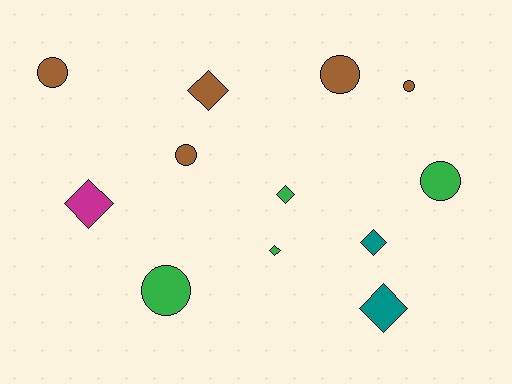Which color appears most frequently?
Brown, with 5 objects.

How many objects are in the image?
There are 12 objects.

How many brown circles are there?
There are 4 brown circles.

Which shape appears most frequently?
Circle, with 6 objects.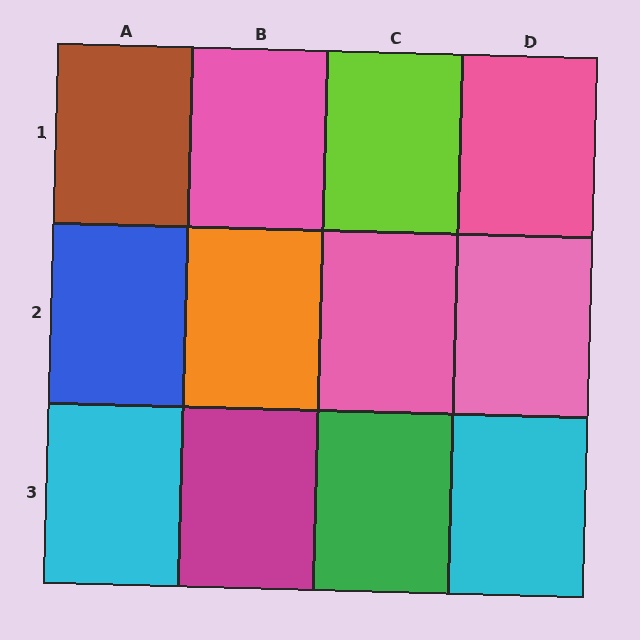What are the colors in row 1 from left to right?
Brown, pink, lime, pink.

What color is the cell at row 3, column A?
Cyan.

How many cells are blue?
1 cell is blue.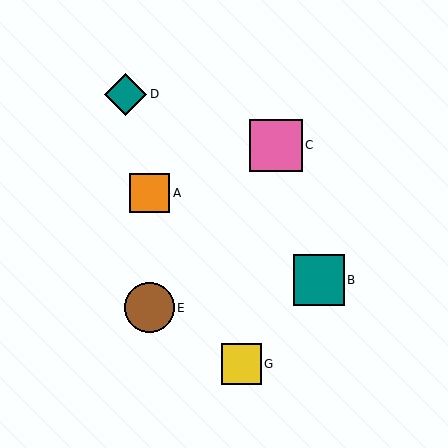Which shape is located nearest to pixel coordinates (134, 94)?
The teal diamond (labeled D) at (126, 94) is nearest to that location.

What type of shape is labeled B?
Shape B is a teal square.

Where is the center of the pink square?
The center of the pink square is at (276, 145).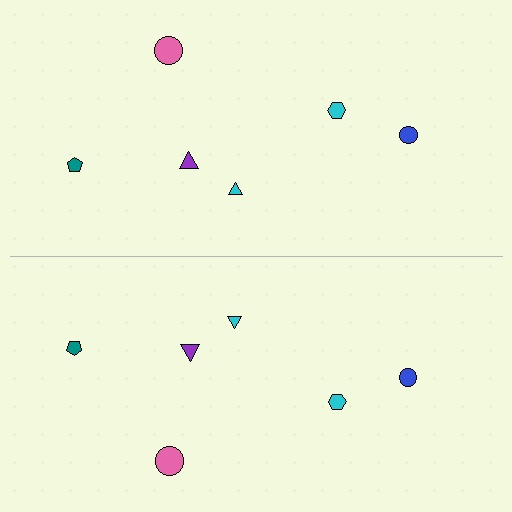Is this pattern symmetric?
Yes, this pattern has bilateral (reflection) symmetry.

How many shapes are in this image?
There are 12 shapes in this image.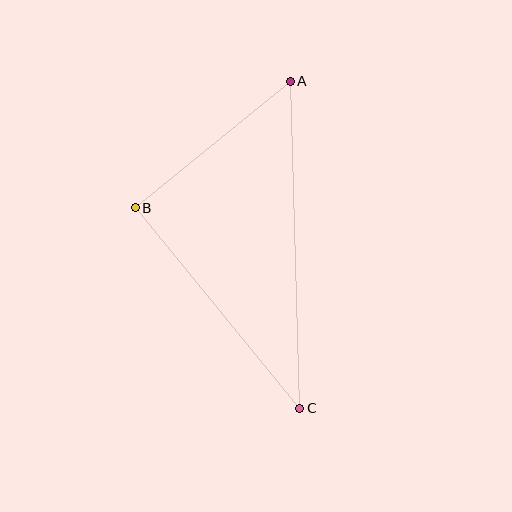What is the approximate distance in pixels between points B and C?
The distance between B and C is approximately 260 pixels.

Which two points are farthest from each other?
Points A and C are farthest from each other.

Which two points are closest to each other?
Points A and B are closest to each other.